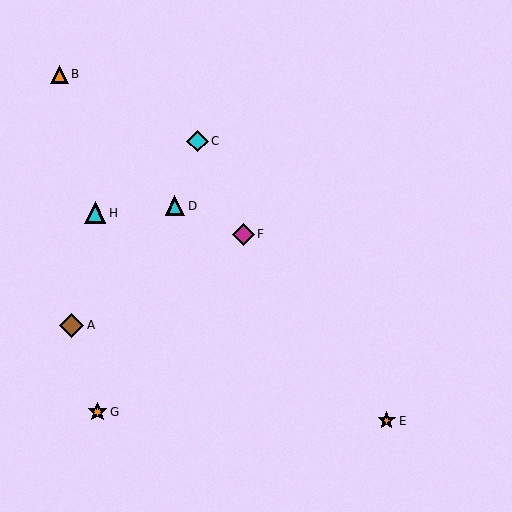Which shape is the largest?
The brown diamond (labeled A) is the largest.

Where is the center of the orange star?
The center of the orange star is at (97, 412).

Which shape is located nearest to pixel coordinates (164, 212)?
The cyan triangle (labeled D) at (175, 206) is nearest to that location.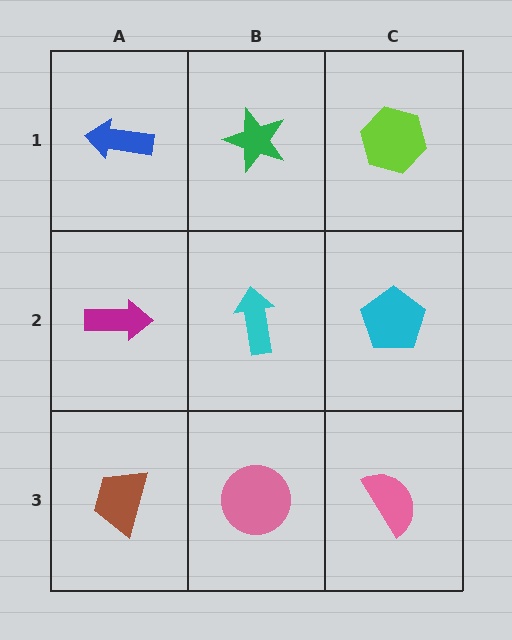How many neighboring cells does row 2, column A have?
3.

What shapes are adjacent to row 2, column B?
A green star (row 1, column B), a pink circle (row 3, column B), a magenta arrow (row 2, column A), a cyan pentagon (row 2, column C).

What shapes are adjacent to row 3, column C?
A cyan pentagon (row 2, column C), a pink circle (row 3, column B).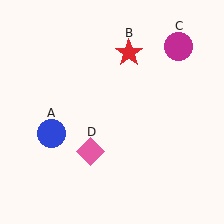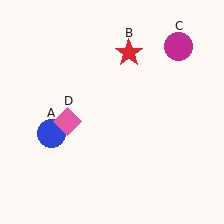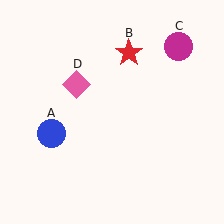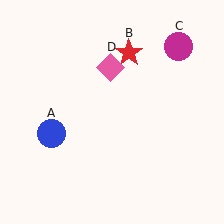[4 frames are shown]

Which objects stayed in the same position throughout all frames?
Blue circle (object A) and red star (object B) and magenta circle (object C) remained stationary.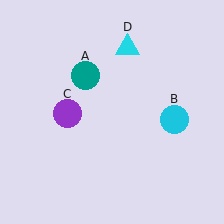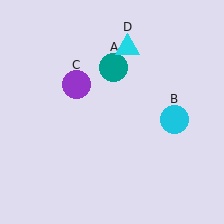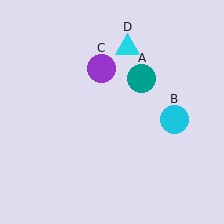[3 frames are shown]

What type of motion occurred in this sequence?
The teal circle (object A), purple circle (object C) rotated clockwise around the center of the scene.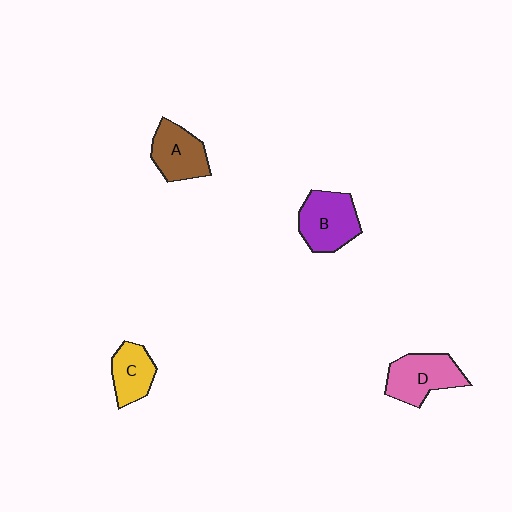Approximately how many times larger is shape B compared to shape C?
Approximately 1.4 times.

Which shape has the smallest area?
Shape C (yellow).